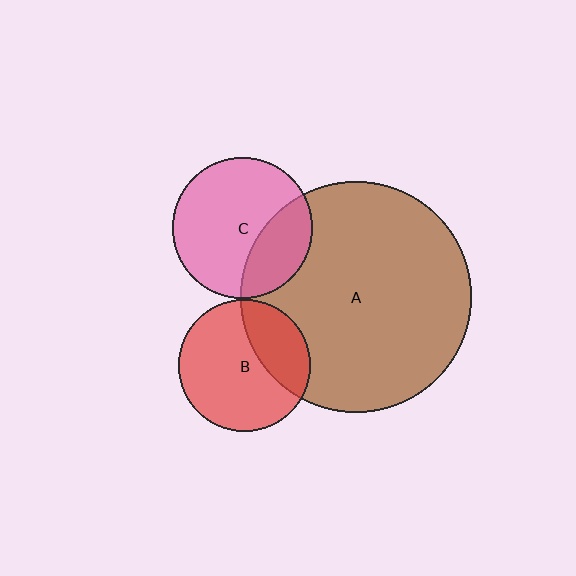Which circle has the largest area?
Circle A (brown).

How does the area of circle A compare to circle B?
Approximately 3.1 times.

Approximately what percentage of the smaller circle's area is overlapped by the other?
Approximately 30%.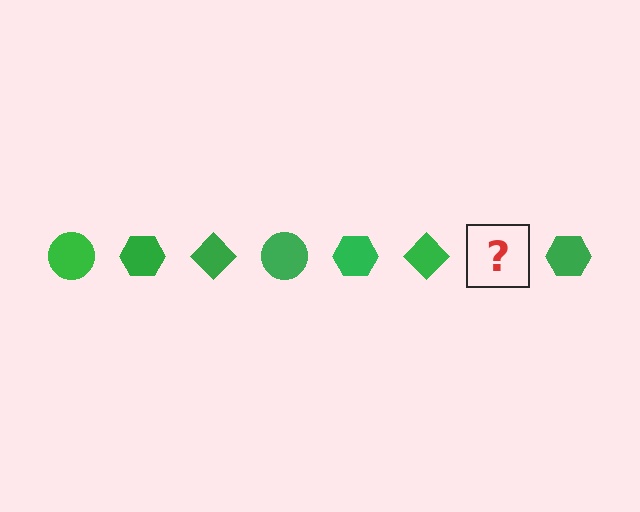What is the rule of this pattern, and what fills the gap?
The rule is that the pattern cycles through circle, hexagon, diamond shapes in green. The gap should be filled with a green circle.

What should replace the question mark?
The question mark should be replaced with a green circle.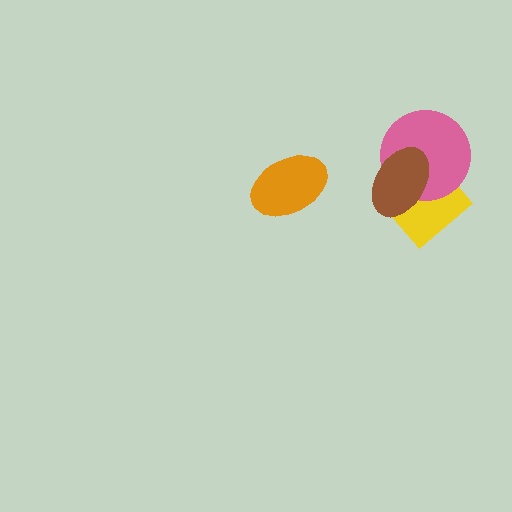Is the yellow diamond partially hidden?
Yes, it is partially covered by another shape.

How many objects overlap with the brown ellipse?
2 objects overlap with the brown ellipse.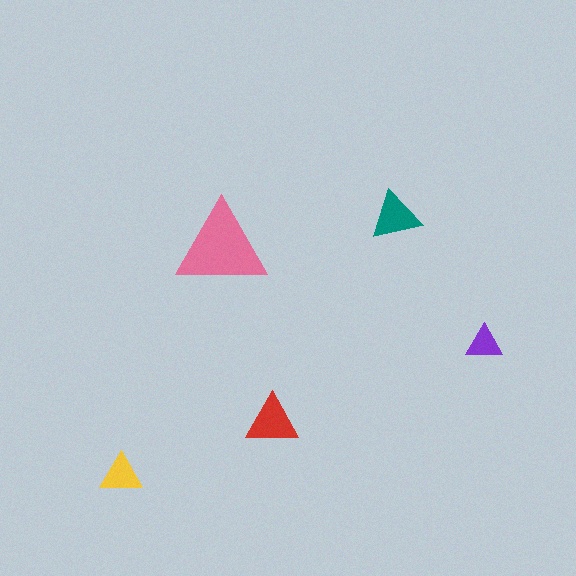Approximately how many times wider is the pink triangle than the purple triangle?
About 2.5 times wider.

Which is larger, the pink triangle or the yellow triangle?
The pink one.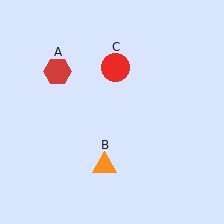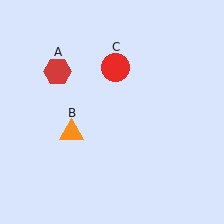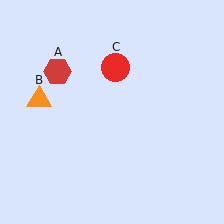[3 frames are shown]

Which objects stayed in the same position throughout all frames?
Red hexagon (object A) and red circle (object C) remained stationary.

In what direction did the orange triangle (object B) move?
The orange triangle (object B) moved up and to the left.